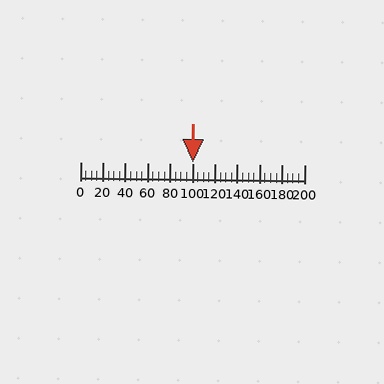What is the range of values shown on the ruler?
The ruler shows values from 0 to 200.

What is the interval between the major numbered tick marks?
The major tick marks are spaced 20 units apart.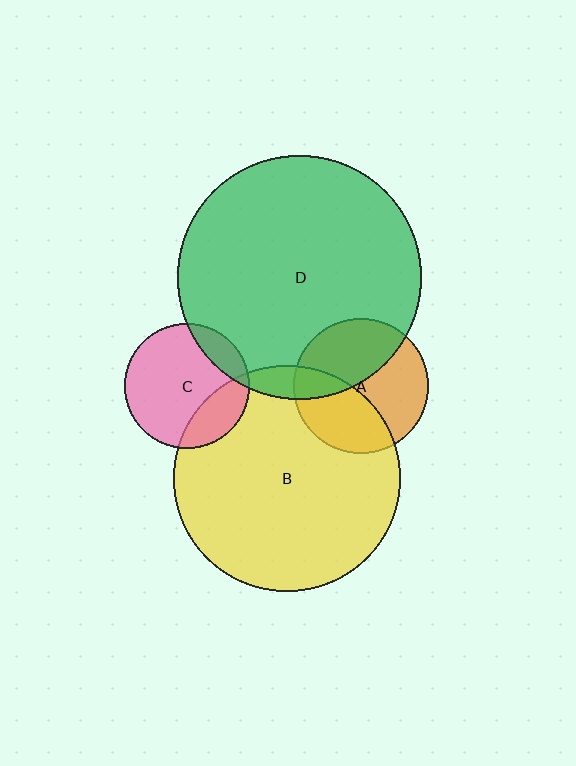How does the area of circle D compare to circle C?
Approximately 3.8 times.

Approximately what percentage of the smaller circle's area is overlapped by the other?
Approximately 40%.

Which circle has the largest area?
Circle D (green).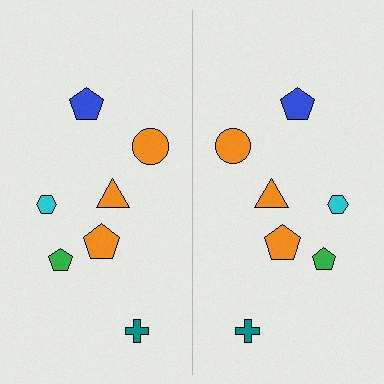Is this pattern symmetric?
Yes, this pattern has bilateral (reflection) symmetry.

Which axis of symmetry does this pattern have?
The pattern has a vertical axis of symmetry running through the center of the image.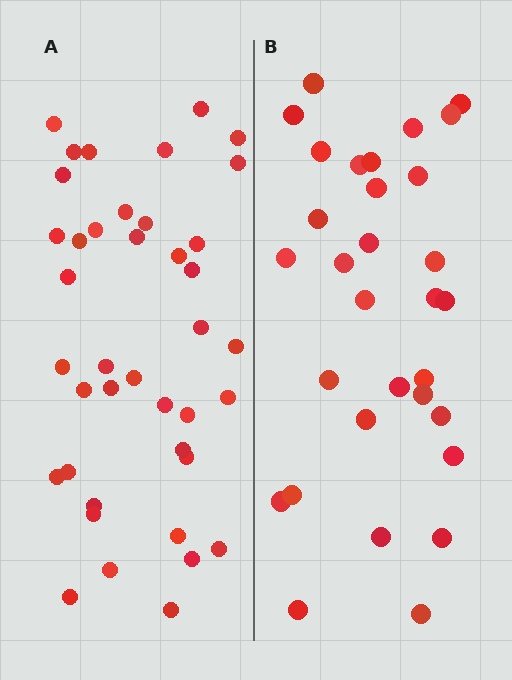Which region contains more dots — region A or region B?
Region A (the left region) has more dots.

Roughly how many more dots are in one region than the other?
Region A has roughly 8 or so more dots than region B.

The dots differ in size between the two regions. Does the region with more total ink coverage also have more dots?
No. Region B has more total ink coverage because its dots are larger, but region A actually contains more individual dots. Total area can be misleading — the number of items is what matters here.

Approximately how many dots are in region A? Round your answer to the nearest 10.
About 40 dots.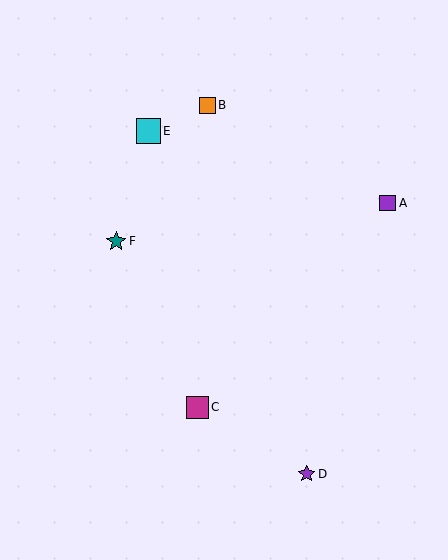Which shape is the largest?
The cyan square (labeled E) is the largest.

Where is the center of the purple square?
The center of the purple square is at (388, 203).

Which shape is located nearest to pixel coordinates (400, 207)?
The purple square (labeled A) at (388, 203) is nearest to that location.